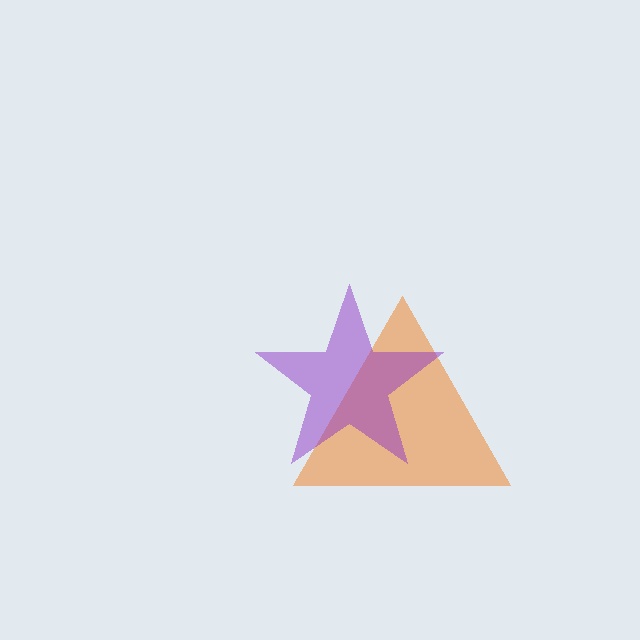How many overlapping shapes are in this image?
There are 2 overlapping shapes in the image.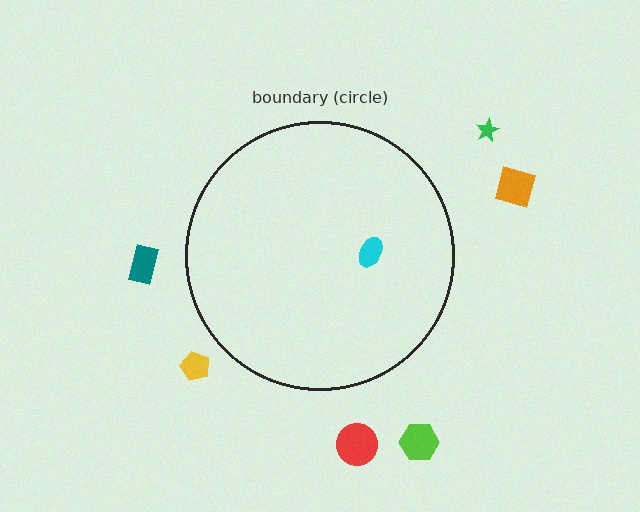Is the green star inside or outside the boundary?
Outside.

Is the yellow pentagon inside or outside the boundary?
Outside.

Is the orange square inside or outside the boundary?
Outside.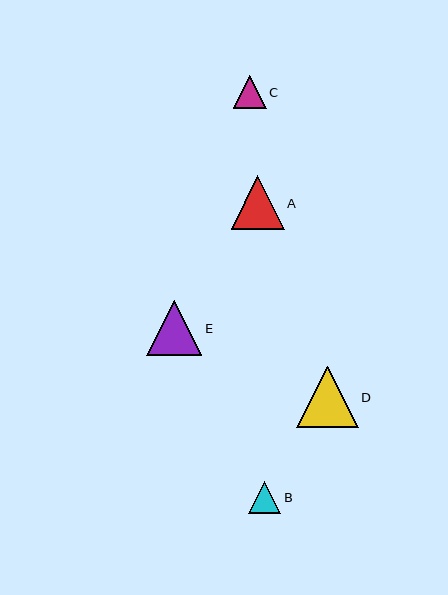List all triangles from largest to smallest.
From largest to smallest: D, E, A, C, B.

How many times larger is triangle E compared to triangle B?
Triangle E is approximately 1.7 times the size of triangle B.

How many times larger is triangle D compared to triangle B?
Triangle D is approximately 1.9 times the size of triangle B.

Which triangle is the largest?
Triangle D is the largest with a size of approximately 62 pixels.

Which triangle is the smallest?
Triangle B is the smallest with a size of approximately 32 pixels.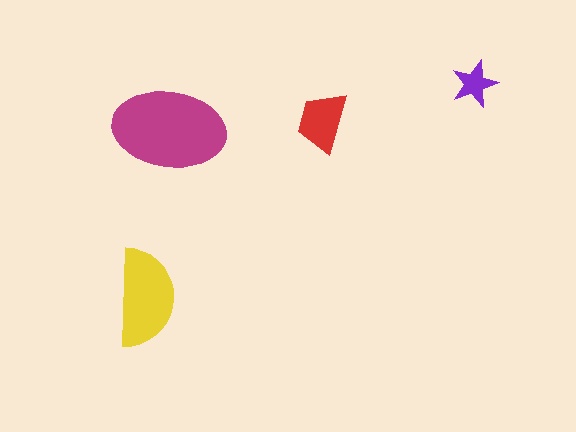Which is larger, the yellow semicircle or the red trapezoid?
The yellow semicircle.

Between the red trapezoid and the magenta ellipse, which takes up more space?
The magenta ellipse.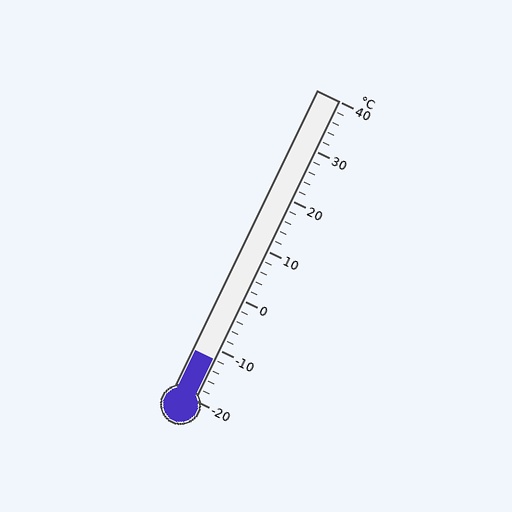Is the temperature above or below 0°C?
The temperature is below 0°C.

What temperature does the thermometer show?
The thermometer shows approximately -12°C.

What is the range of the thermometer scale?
The thermometer scale ranges from -20°C to 40°C.